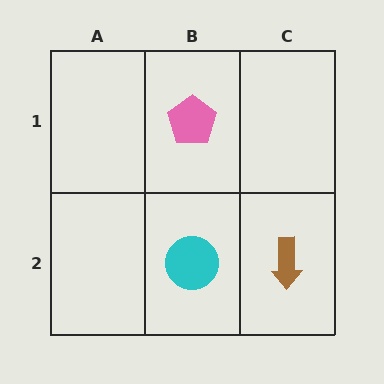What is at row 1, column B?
A pink pentagon.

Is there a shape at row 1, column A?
No, that cell is empty.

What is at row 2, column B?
A cyan circle.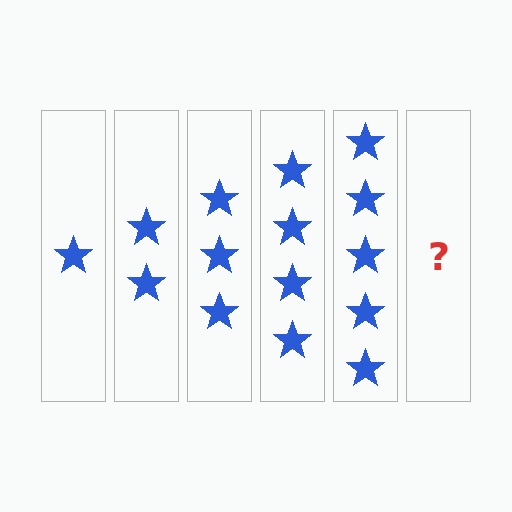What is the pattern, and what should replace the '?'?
The pattern is that each step adds one more star. The '?' should be 6 stars.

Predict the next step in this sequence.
The next step is 6 stars.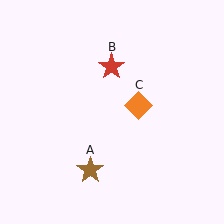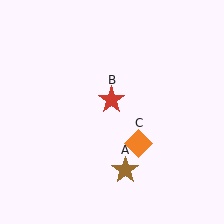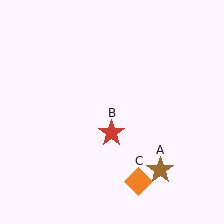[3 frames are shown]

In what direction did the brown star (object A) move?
The brown star (object A) moved right.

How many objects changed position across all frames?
3 objects changed position: brown star (object A), red star (object B), orange diamond (object C).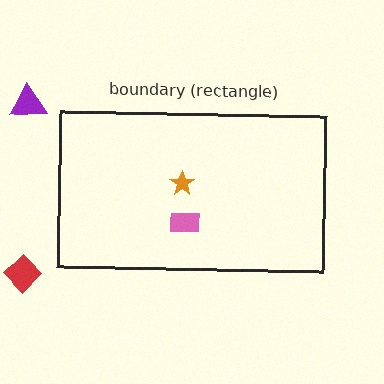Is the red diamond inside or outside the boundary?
Outside.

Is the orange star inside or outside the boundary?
Inside.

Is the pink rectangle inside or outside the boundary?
Inside.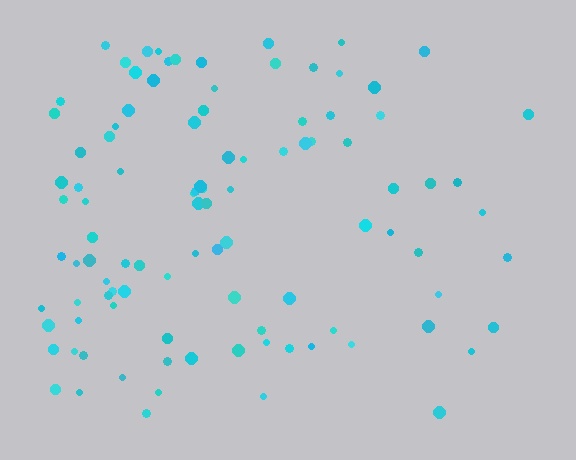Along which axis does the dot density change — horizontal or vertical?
Horizontal.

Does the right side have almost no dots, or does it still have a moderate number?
Still a moderate number, just noticeably fewer than the left.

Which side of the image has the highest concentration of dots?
The left.